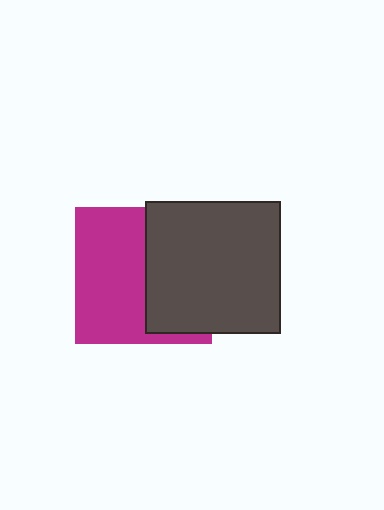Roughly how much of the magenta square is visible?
About half of it is visible (roughly 55%).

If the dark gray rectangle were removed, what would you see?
You would see the complete magenta square.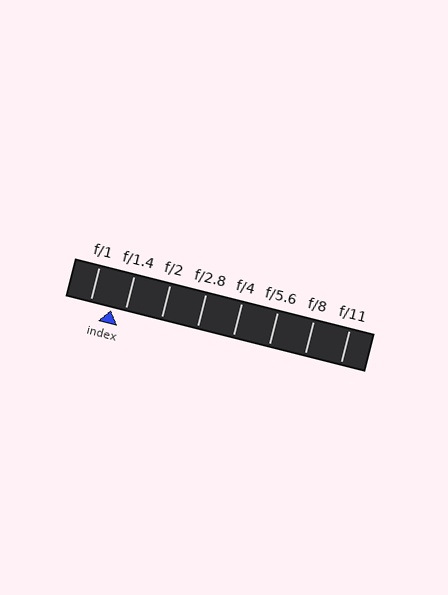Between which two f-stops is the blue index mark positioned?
The index mark is between f/1 and f/1.4.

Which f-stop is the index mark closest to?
The index mark is closest to f/1.4.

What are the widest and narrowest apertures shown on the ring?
The widest aperture shown is f/1 and the narrowest is f/11.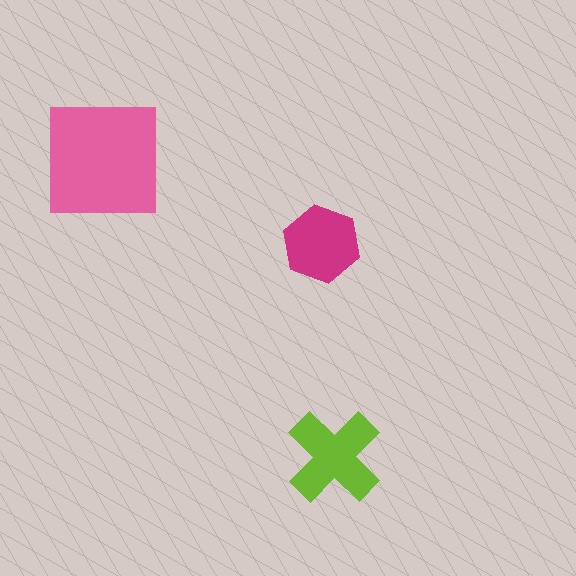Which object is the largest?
The pink square.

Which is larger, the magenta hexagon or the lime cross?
The lime cross.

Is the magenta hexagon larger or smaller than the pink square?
Smaller.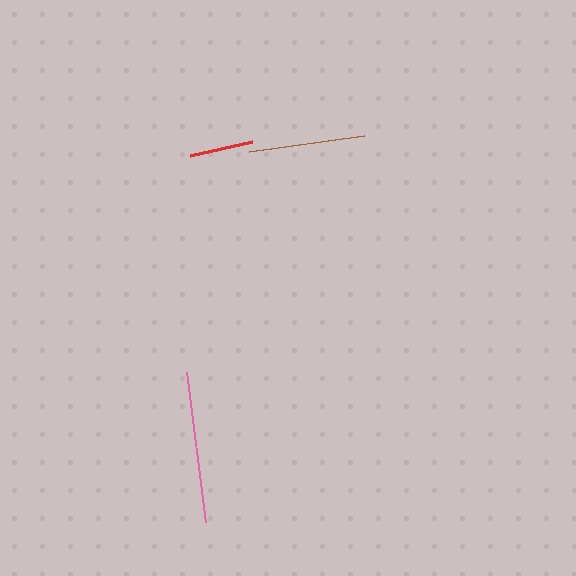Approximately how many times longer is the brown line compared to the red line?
The brown line is approximately 1.8 times the length of the red line.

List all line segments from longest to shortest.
From longest to shortest: pink, brown, red.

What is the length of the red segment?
The red segment is approximately 64 pixels long.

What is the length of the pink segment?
The pink segment is approximately 151 pixels long.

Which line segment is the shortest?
The red line is the shortest at approximately 64 pixels.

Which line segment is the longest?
The pink line is the longest at approximately 151 pixels.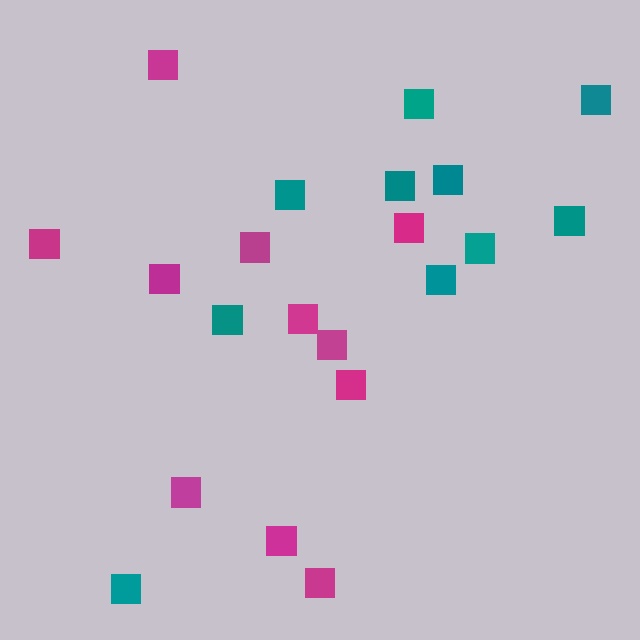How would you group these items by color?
There are 2 groups: one group of magenta squares (11) and one group of teal squares (10).